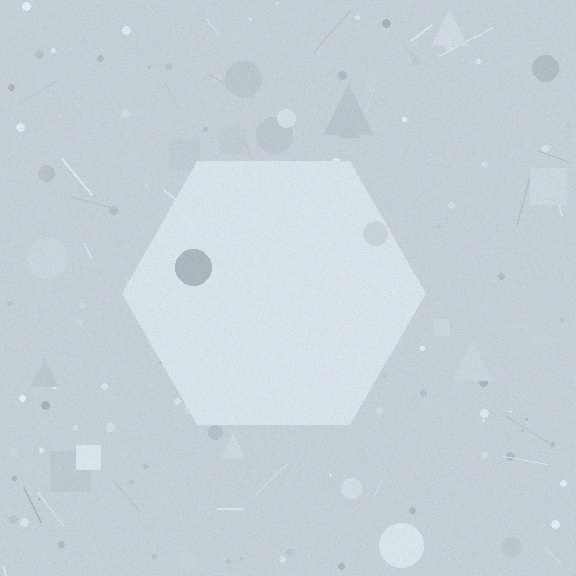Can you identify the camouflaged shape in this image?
The camouflaged shape is a hexagon.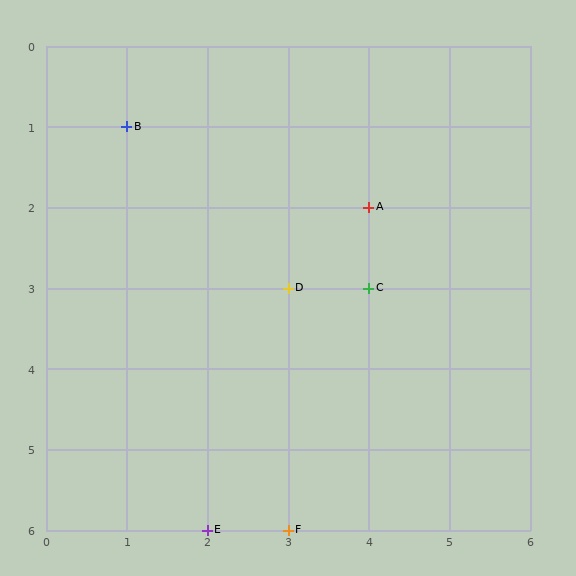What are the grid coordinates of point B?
Point B is at grid coordinates (1, 1).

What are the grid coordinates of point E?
Point E is at grid coordinates (2, 6).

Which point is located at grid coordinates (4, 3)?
Point C is at (4, 3).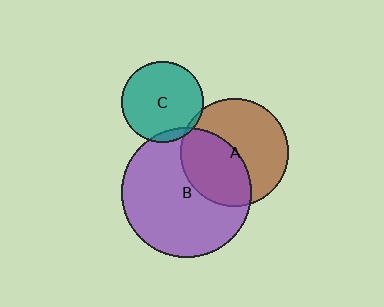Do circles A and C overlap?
Yes.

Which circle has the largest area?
Circle B (purple).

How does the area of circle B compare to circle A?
Approximately 1.4 times.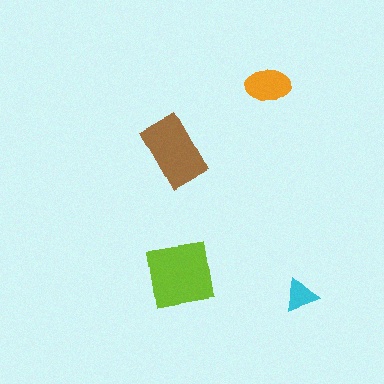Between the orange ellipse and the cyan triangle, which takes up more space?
The orange ellipse.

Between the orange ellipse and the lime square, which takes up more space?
The lime square.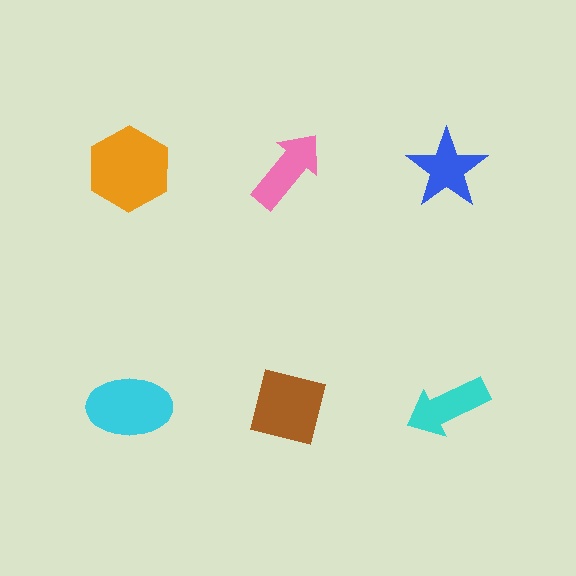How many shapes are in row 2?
3 shapes.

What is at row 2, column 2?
A brown square.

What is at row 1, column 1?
An orange hexagon.